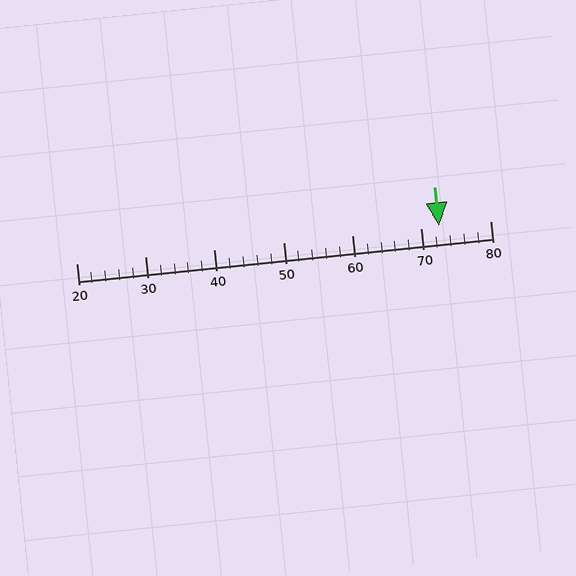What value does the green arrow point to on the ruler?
The green arrow points to approximately 72.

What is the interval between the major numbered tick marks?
The major tick marks are spaced 10 units apart.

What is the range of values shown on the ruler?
The ruler shows values from 20 to 80.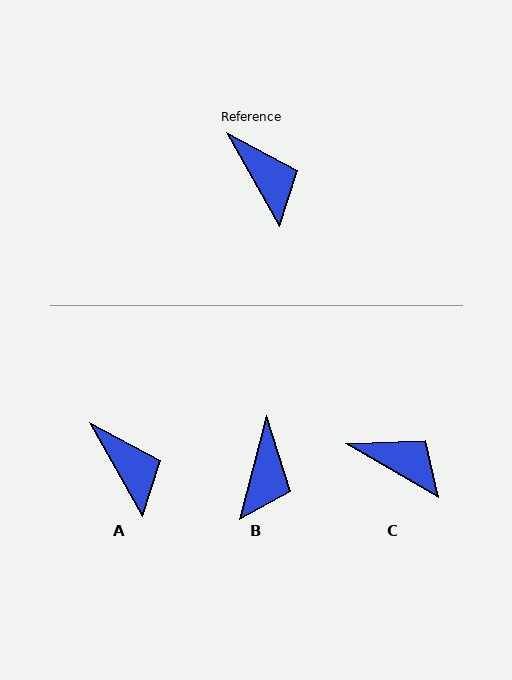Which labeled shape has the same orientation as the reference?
A.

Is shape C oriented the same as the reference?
No, it is off by about 30 degrees.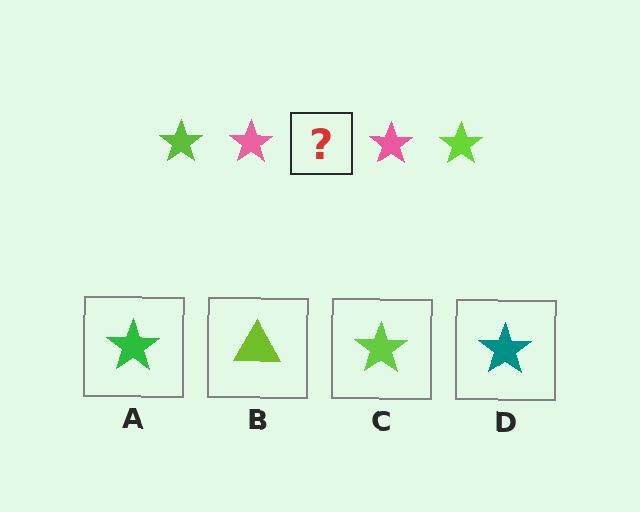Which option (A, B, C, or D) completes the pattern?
C.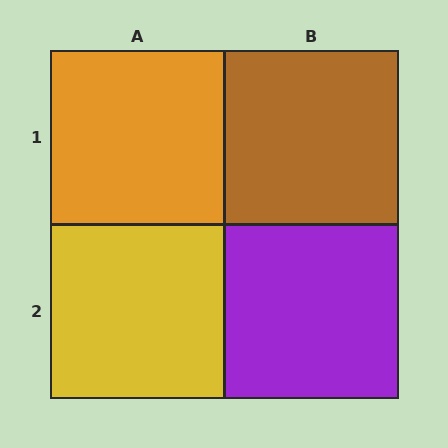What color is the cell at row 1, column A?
Orange.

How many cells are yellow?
1 cell is yellow.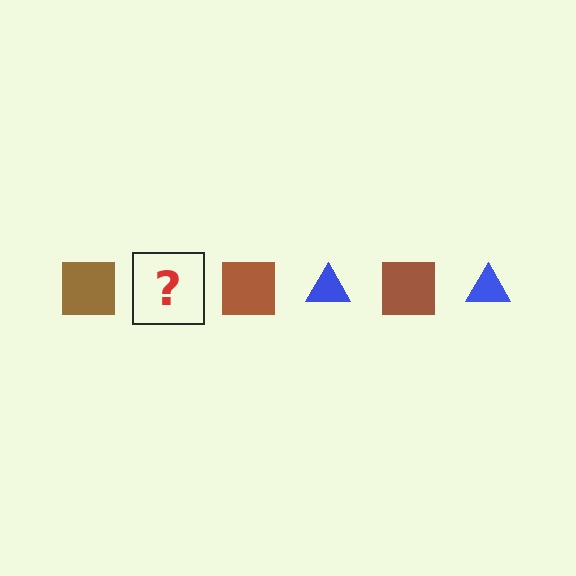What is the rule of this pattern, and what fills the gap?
The rule is that the pattern alternates between brown square and blue triangle. The gap should be filled with a blue triangle.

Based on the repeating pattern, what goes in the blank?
The blank should be a blue triangle.